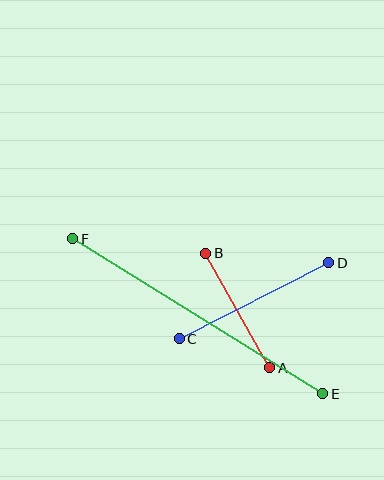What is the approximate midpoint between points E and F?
The midpoint is at approximately (198, 316) pixels.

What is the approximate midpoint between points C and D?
The midpoint is at approximately (254, 301) pixels.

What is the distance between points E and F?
The distance is approximately 294 pixels.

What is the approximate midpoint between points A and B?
The midpoint is at approximately (238, 311) pixels.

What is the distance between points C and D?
The distance is approximately 168 pixels.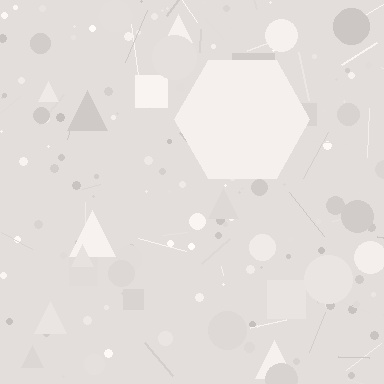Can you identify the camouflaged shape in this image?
The camouflaged shape is a hexagon.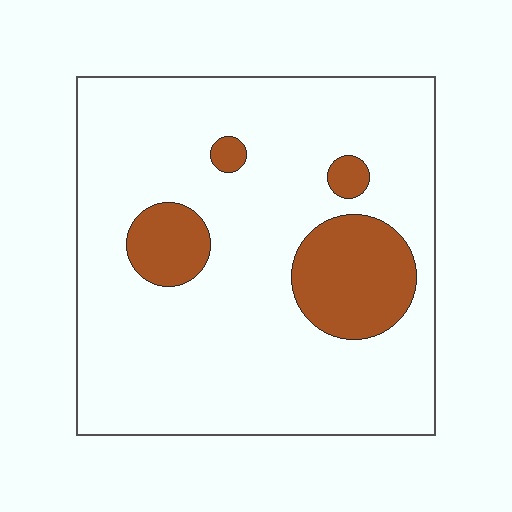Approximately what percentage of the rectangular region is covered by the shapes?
Approximately 15%.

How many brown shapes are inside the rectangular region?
4.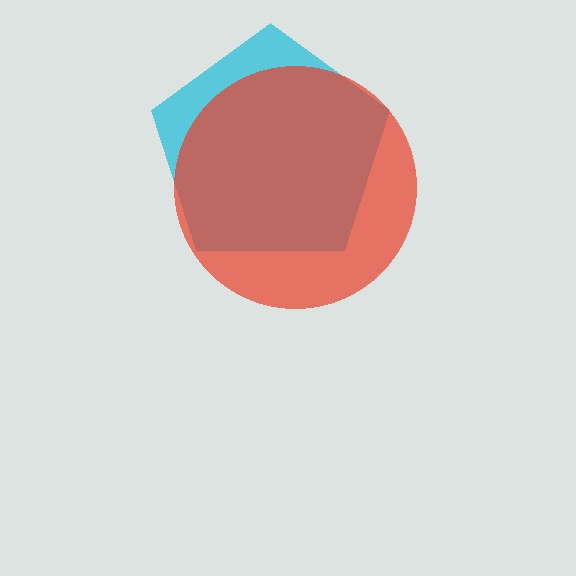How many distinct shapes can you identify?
There are 2 distinct shapes: a cyan pentagon, a red circle.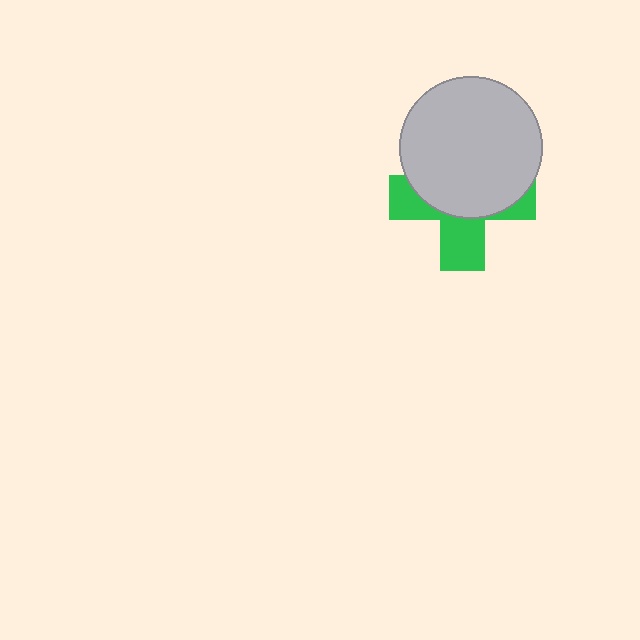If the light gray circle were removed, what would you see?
You would see the complete green cross.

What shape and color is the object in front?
The object in front is a light gray circle.